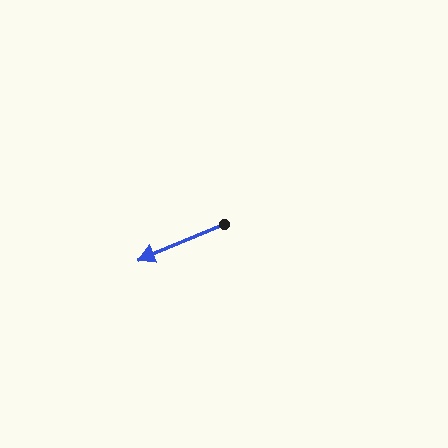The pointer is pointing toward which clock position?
Roughly 8 o'clock.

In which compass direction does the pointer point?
Southwest.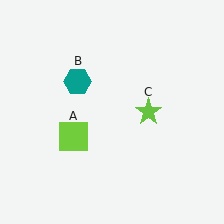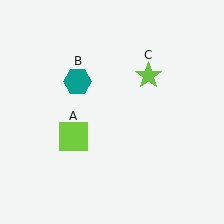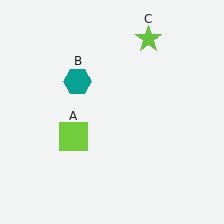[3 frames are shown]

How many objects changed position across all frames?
1 object changed position: lime star (object C).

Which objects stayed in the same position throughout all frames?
Lime square (object A) and teal hexagon (object B) remained stationary.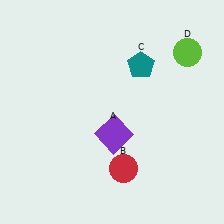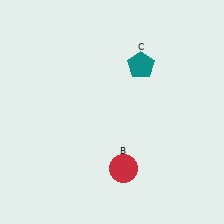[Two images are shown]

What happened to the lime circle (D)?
The lime circle (D) was removed in Image 2. It was in the top-right area of Image 1.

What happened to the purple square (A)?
The purple square (A) was removed in Image 2. It was in the bottom-right area of Image 1.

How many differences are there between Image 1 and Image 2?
There are 2 differences between the two images.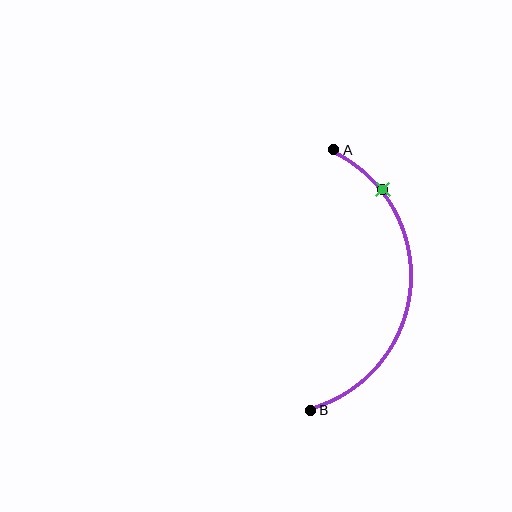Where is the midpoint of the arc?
The arc midpoint is the point on the curve farthest from the straight line joining A and B. It sits to the right of that line.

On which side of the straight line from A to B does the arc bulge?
The arc bulges to the right of the straight line connecting A and B.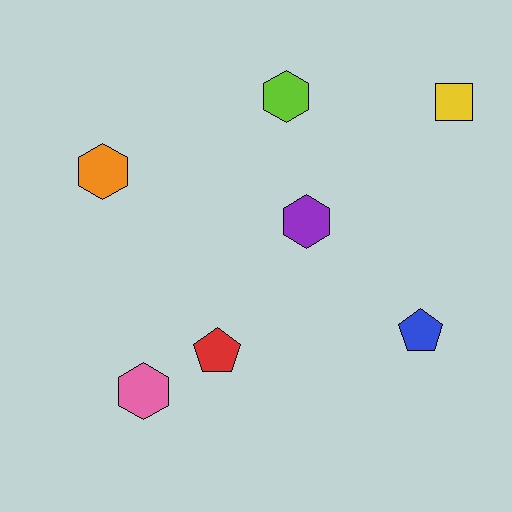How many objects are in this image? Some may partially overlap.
There are 7 objects.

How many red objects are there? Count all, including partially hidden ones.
There is 1 red object.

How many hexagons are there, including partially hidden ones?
There are 4 hexagons.